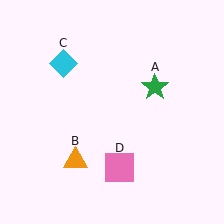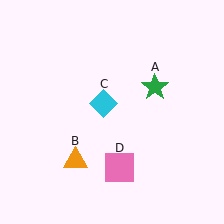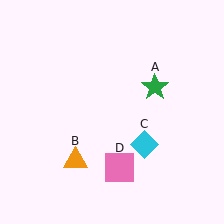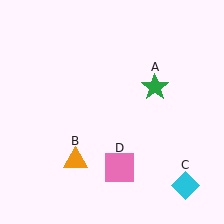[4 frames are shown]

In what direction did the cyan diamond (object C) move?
The cyan diamond (object C) moved down and to the right.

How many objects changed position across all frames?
1 object changed position: cyan diamond (object C).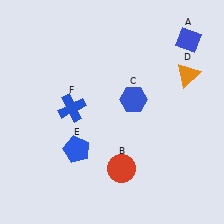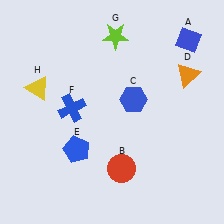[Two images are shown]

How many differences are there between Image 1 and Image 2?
There are 2 differences between the two images.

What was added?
A lime star (G), a yellow triangle (H) were added in Image 2.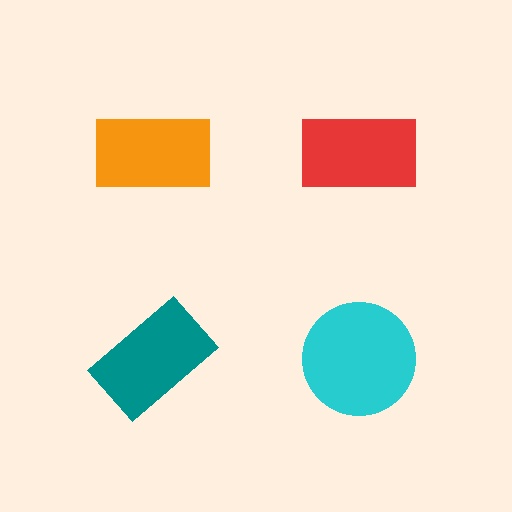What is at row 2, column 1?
A teal rectangle.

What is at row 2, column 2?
A cyan circle.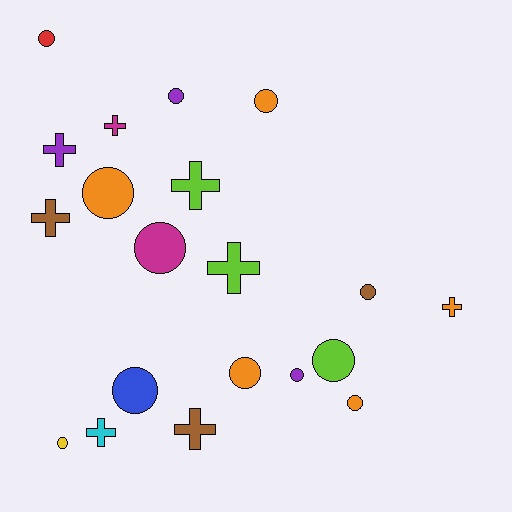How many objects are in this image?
There are 20 objects.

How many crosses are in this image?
There are 8 crosses.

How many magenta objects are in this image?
There are 2 magenta objects.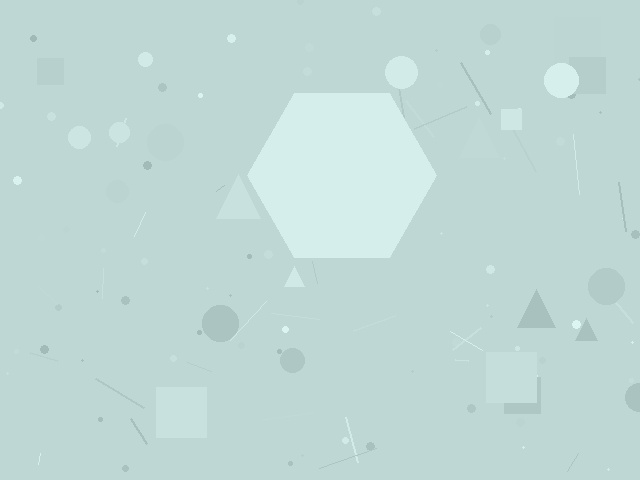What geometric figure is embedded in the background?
A hexagon is embedded in the background.